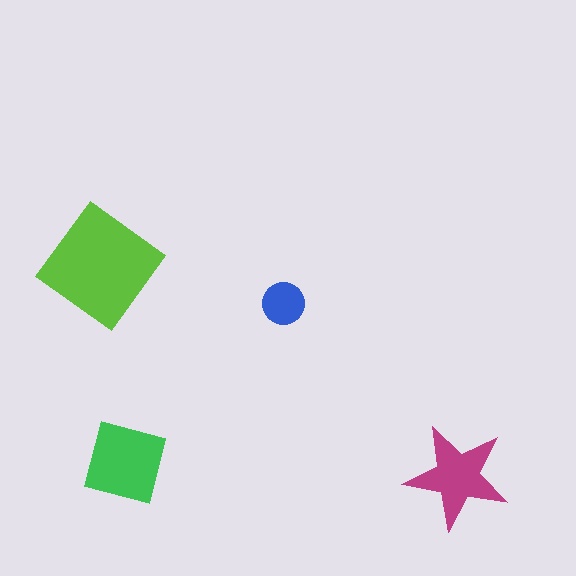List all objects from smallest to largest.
The blue circle, the magenta star, the green square, the lime diamond.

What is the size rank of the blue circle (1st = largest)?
4th.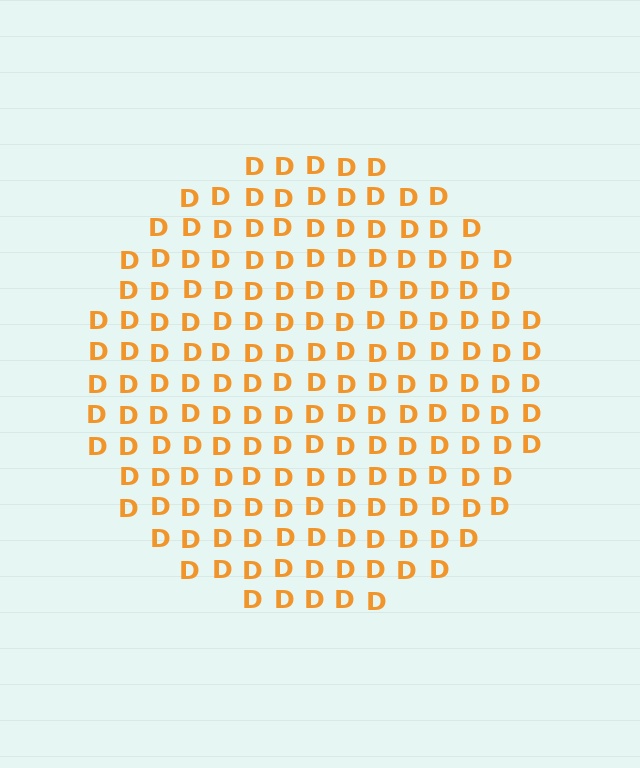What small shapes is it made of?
It is made of small letter D's.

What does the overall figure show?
The overall figure shows a circle.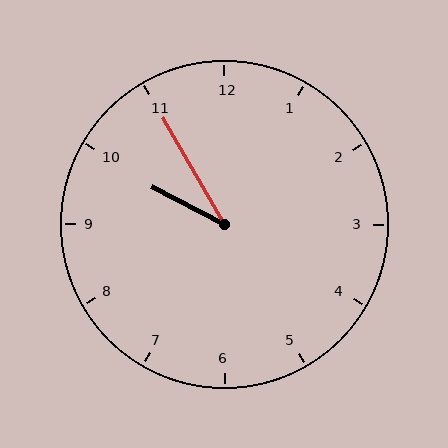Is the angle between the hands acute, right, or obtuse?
It is acute.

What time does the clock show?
9:55.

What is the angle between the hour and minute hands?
Approximately 32 degrees.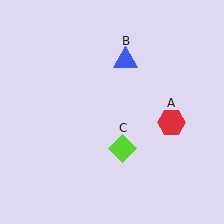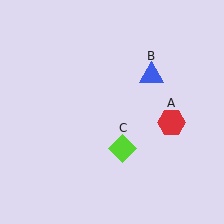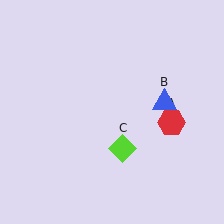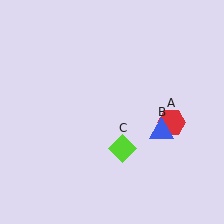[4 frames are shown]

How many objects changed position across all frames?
1 object changed position: blue triangle (object B).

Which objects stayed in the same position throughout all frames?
Red hexagon (object A) and lime diamond (object C) remained stationary.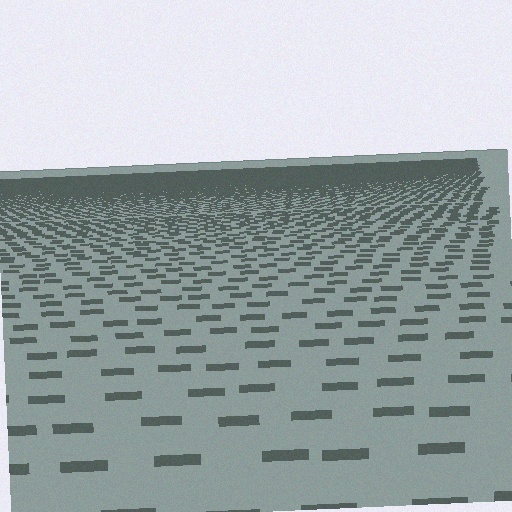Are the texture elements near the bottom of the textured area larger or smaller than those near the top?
Larger. Near the bottom, elements are closer to the viewer and appear at a bigger on-screen size.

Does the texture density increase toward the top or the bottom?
Density increases toward the top.